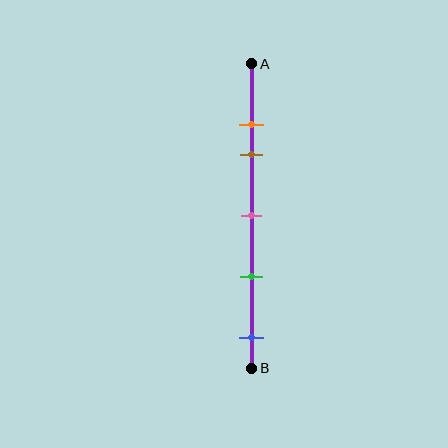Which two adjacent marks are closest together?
The orange and brown marks are the closest adjacent pair.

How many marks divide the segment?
There are 5 marks dividing the segment.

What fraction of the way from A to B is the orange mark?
The orange mark is approximately 20% (0.2) of the way from A to B.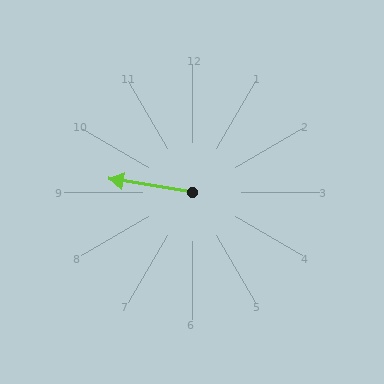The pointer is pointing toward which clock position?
Roughly 9 o'clock.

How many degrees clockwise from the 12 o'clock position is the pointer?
Approximately 279 degrees.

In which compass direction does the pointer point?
West.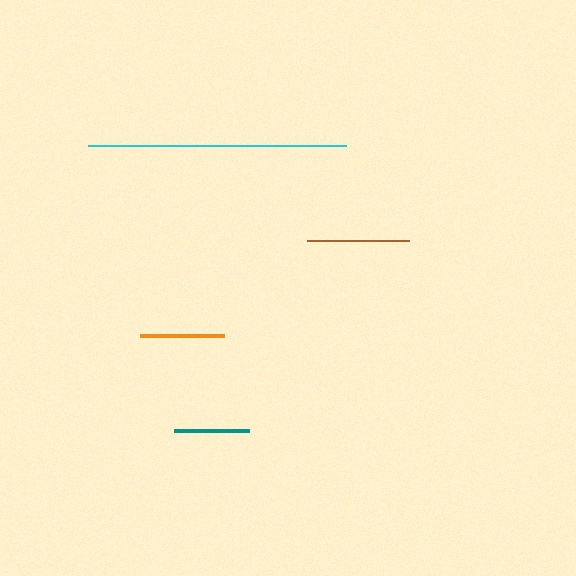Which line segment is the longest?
The cyan line is the longest at approximately 258 pixels.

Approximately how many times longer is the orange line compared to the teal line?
The orange line is approximately 1.1 times the length of the teal line.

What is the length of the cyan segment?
The cyan segment is approximately 258 pixels long.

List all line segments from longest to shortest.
From longest to shortest: cyan, brown, orange, teal.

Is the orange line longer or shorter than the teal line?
The orange line is longer than the teal line.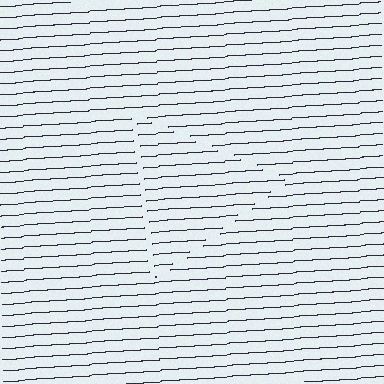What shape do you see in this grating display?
An illusory triangle. The interior of the shape contains the same grating, shifted by half a period — the contour is defined by the phase discontinuity where line-ends from the inner and outer gratings abut.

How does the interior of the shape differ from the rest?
The interior of the shape contains the same grating, shifted by half a period — the contour is defined by the phase discontinuity where line-ends from the inner and outer gratings abut.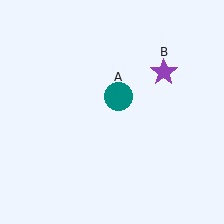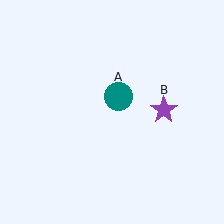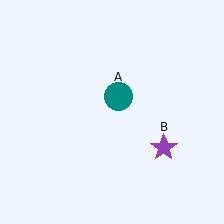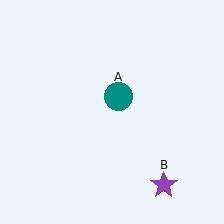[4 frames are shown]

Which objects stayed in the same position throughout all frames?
Teal circle (object A) remained stationary.